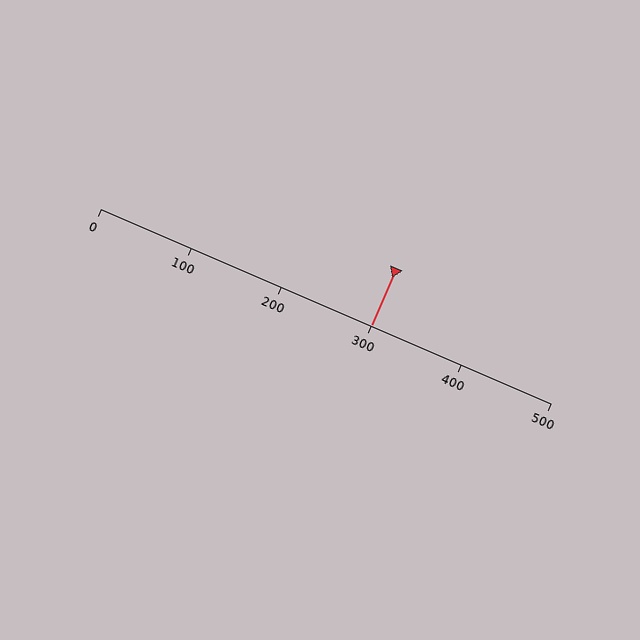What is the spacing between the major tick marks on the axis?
The major ticks are spaced 100 apart.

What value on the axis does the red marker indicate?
The marker indicates approximately 300.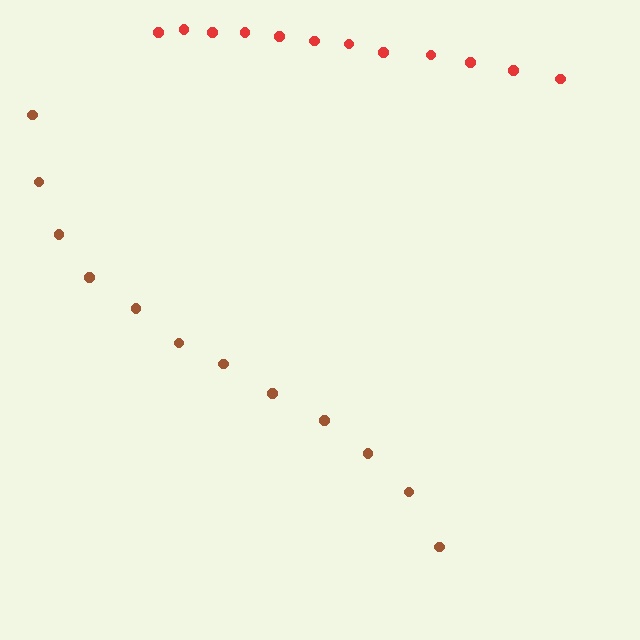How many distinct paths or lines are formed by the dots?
There are 2 distinct paths.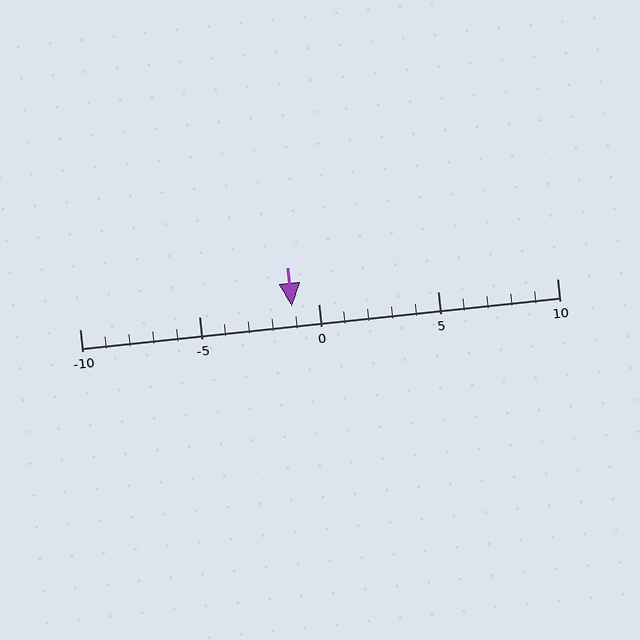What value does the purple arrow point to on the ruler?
The purple arrow points to approximately -1.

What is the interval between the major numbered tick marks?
The major tick marks are spaced 5 units apart.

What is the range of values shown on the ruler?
The ruler shows values from -10 to 10.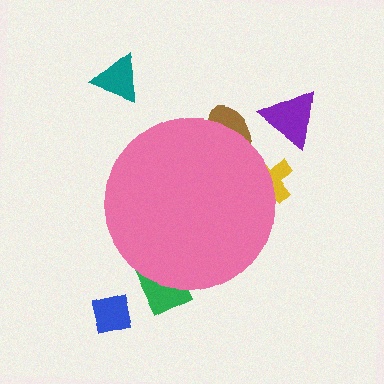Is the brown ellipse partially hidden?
Yes, the brown ellipse is partially hidden behind the pink circle.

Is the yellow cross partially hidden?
Yes, the yellow cross is partially hidden behind the pink circle.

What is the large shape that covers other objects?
A pink circle.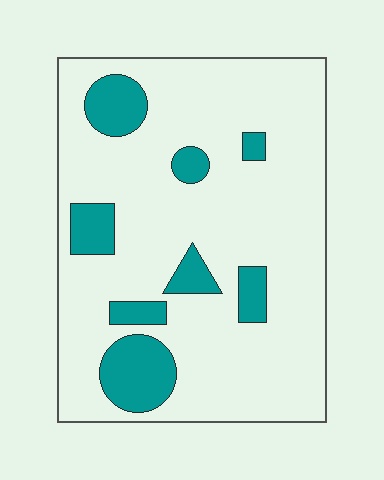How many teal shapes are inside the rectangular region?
8.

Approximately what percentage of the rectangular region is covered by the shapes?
Approximately 15%.